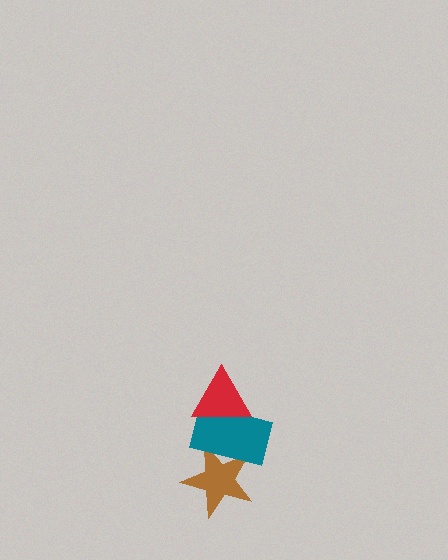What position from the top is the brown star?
The brown star is 3rd from the top.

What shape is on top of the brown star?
The teal rectangle is on top of the brown star.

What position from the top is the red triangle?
The red triangle is 1st from the top.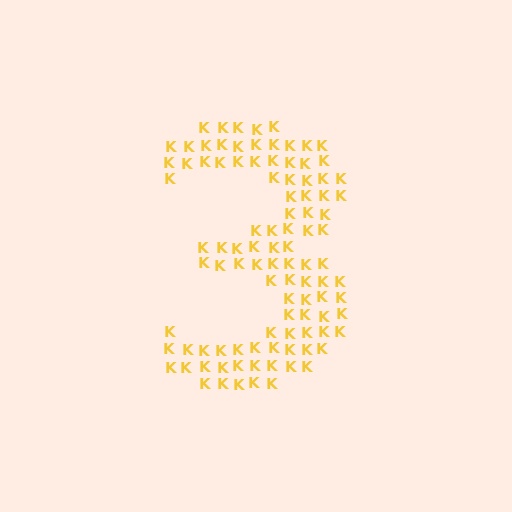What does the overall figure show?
The overall figure shows the digit 3.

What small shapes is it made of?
It is made of small letter K's.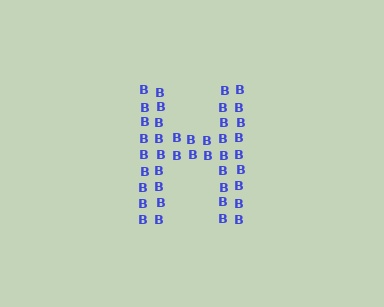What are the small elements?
The small elements are letter B's.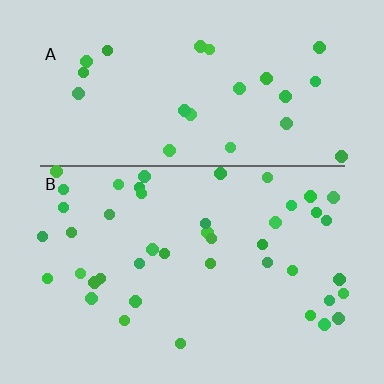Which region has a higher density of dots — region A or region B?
B (the bottom).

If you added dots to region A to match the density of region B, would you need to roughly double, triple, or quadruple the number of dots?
Approximately double.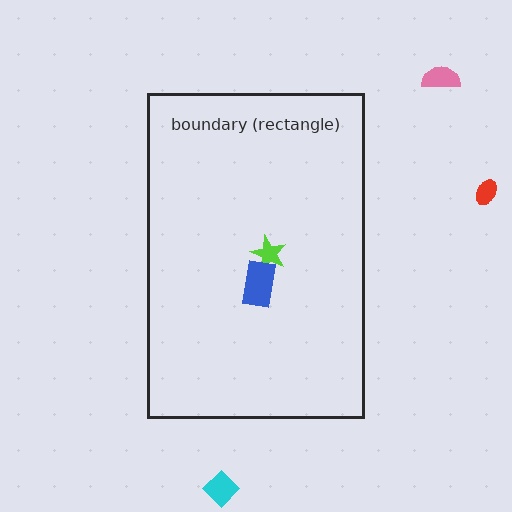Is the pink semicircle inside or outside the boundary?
Outside.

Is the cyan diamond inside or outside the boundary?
Outside.